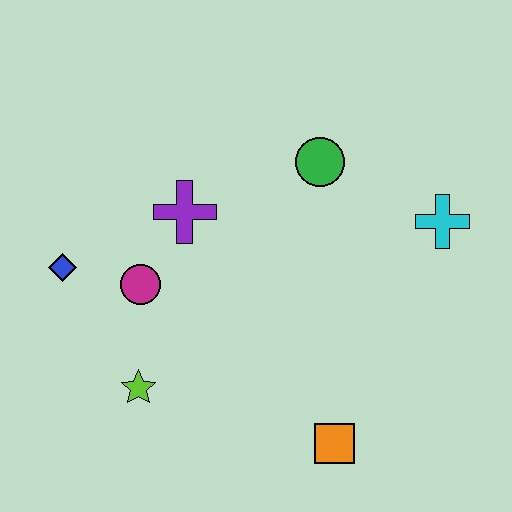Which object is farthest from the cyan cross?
The blue diamond is farthest from the cyan cross.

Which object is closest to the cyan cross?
The green circle is closest to the cyan cross.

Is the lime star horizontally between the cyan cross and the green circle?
No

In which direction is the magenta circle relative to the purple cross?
The magenta circle is below the purple cross.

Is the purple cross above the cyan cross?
Yes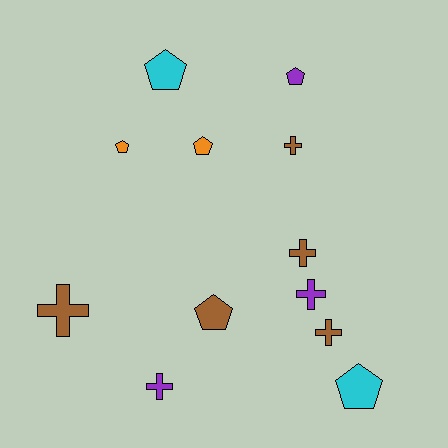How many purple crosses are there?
There are 2 purple crosses.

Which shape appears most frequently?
Cross, with 6 objects.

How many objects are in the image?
There are 12 objects.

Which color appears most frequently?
Brown, with 5 objects.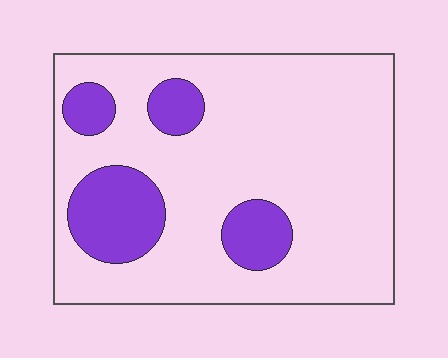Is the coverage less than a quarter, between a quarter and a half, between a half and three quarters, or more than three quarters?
Less than a quarter.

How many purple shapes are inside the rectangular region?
4.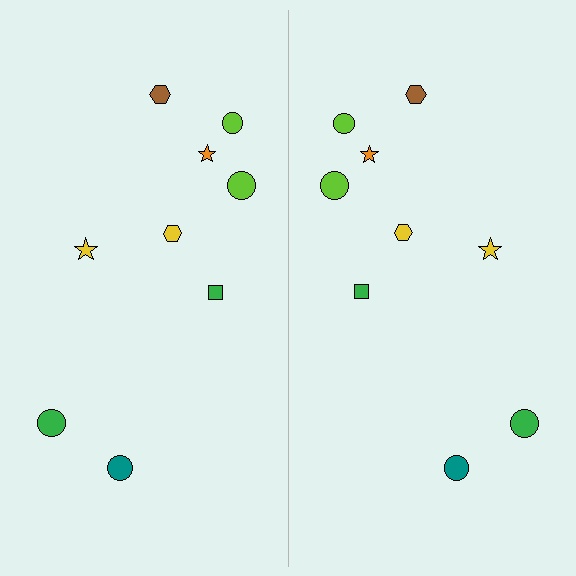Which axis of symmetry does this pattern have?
The pattern has a vertical axis of symmetry running through the center of the image.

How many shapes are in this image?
There are 18 shapes in this image.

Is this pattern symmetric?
Yes, this pattern has bilateral (reflection) symmetry.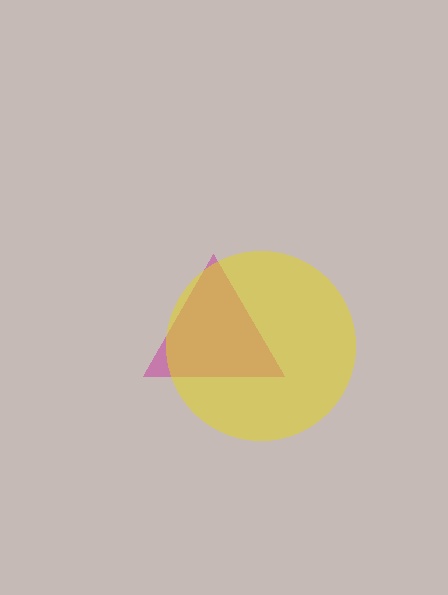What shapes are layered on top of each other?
The layered shapes are: a magenta triangle, a yellow circle.